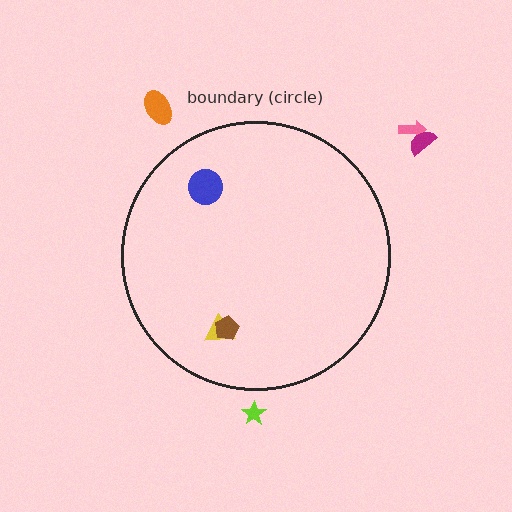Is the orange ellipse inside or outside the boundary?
Outside.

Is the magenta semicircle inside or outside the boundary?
Outside.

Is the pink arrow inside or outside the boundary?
Outside.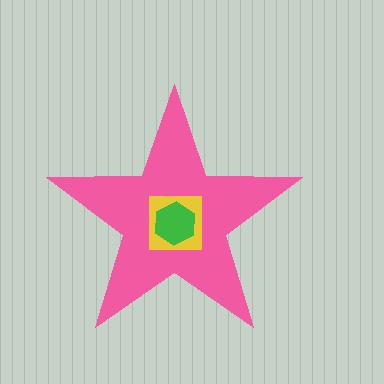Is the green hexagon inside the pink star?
Yes.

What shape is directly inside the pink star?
The yellow square.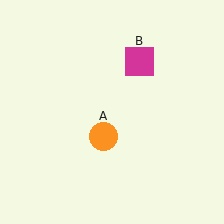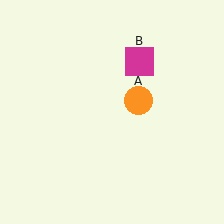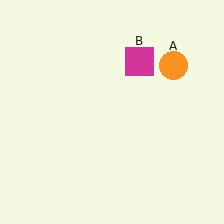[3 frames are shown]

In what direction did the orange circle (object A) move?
The orange circle (object A) moved up and to the right.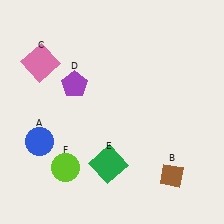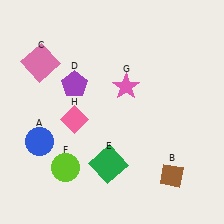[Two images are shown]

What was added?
A pink star (G), a pink diamond (H) were added in Image 2.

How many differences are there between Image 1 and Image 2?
There are 2 differences between the two images.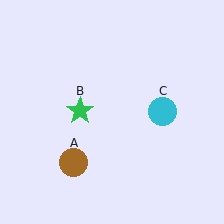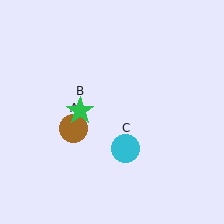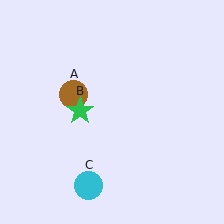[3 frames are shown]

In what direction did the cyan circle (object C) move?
The cyan circle (object C) moved down and to the left.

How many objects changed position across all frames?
2 objects changed position: brown circle (object A), cyan circle (object C).